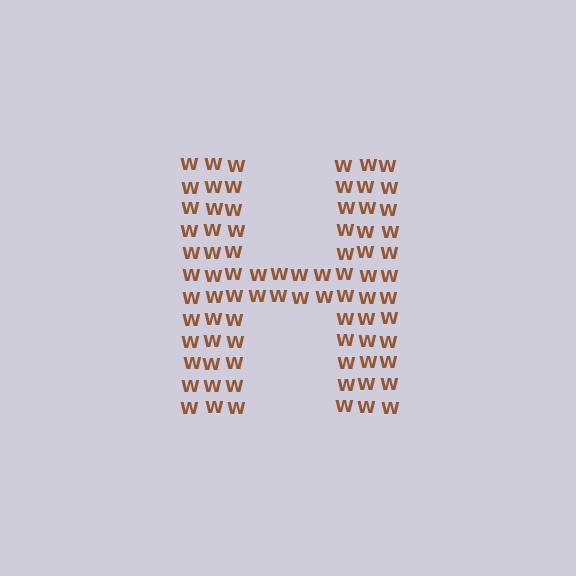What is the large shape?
The large shape is the letter H.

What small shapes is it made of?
It is made of small letter W's.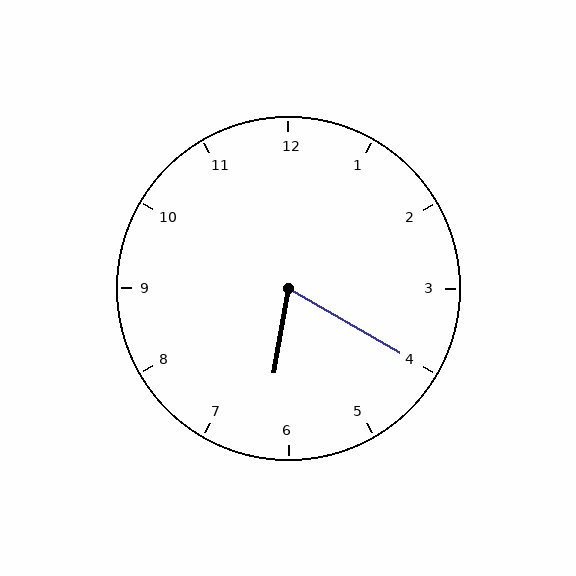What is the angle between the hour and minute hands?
Approximately 70 degrees.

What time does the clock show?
6:20.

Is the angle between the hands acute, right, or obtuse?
It is acute.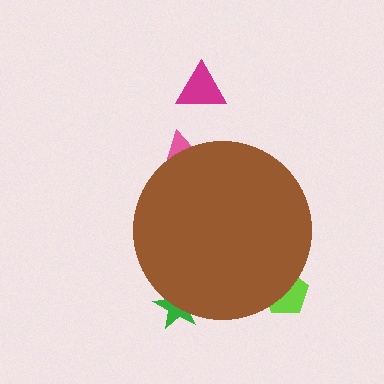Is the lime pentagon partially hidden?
Yes, the lime pentagon is partially hidden behind the brown circle.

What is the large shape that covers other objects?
A brown circle.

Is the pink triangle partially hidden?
Yes, the pink triangle is partially hidden behind the brown circle.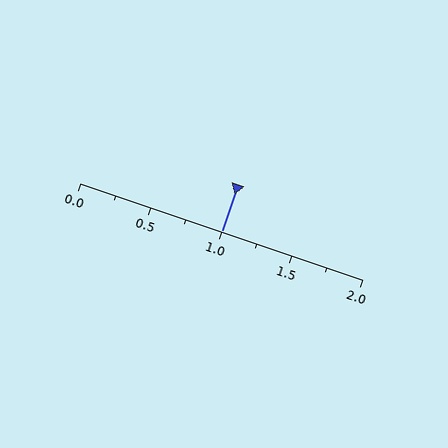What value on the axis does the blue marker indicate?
The marker indicates approximately 1.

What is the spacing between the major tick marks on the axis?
The major ticks are spaced 0.5 apart.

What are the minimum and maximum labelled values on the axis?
The axis runs from 0.0 to 2.0.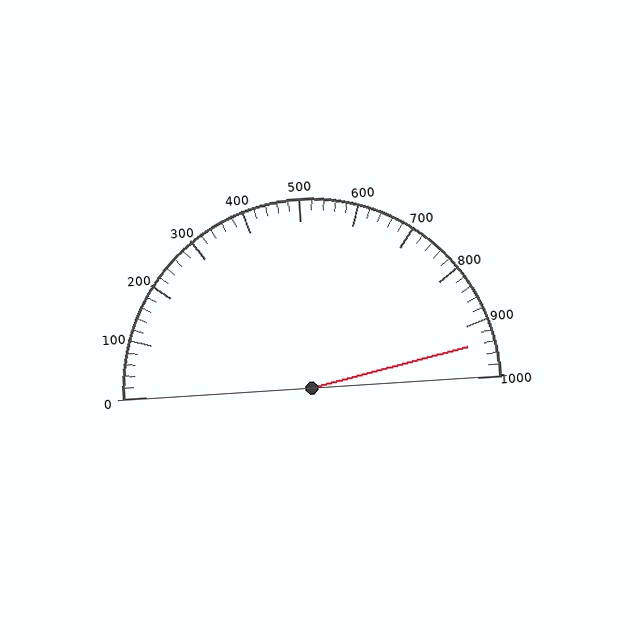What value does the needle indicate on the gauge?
The needle indicates approximately 940.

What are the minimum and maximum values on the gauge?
The gauge ranges from 0 to 1000.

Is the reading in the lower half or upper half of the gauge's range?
The reading is in the upper half of the range (0 to 1000).